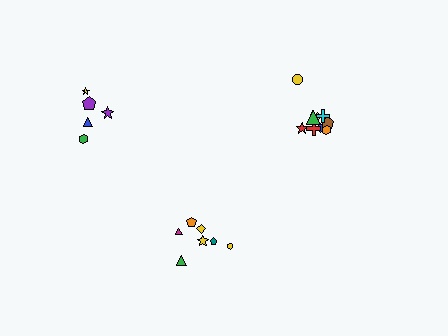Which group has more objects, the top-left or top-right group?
The top-right group.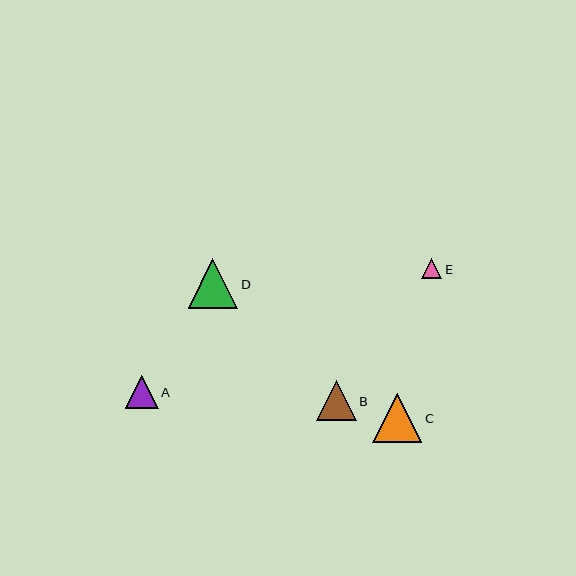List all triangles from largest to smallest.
From largest to smallest: D, C, B, A, E.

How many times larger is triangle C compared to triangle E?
Triangle C is approximately 2.4 times the size of triangle E.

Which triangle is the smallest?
Triangle E is the smallest with a size of approximately 20 pixels.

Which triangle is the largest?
Triangle D is the largest with a size of approximately 50 pixels.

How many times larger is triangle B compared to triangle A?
Triangle B is approximately 1.2 times the size of triangle A.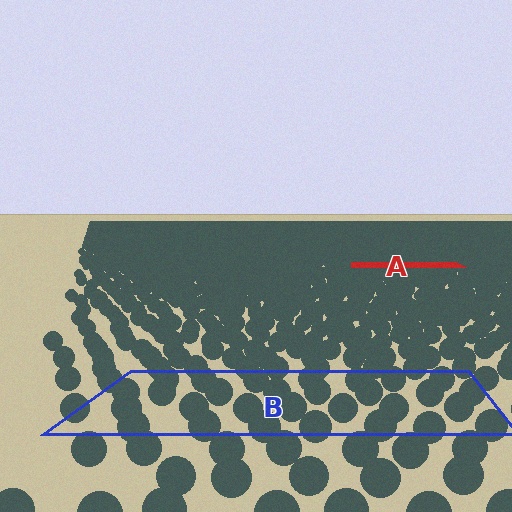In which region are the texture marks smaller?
The texture marks are smaller in region A, because it is farther away.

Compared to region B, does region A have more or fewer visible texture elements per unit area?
Region A has more texture elements per unit area — they are packed more densely because it is farther away.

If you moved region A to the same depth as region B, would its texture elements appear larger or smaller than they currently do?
They would appear larger. At a closer depth, the same texture elements are projected at a bigger on-screen size.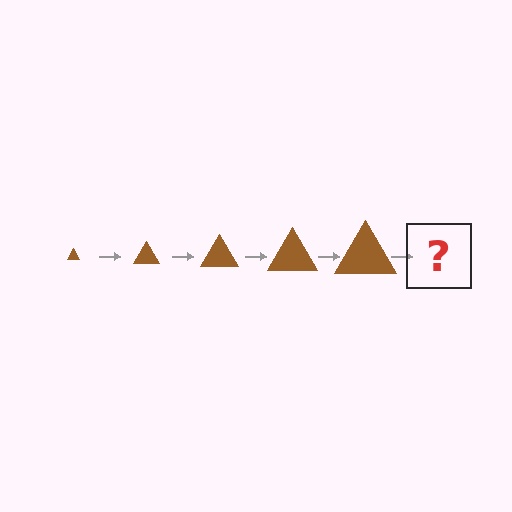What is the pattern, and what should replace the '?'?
The pattern is that the triangle gets progressively larger each step. The '?' should be a brown triangle, larger than the previous one.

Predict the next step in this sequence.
The next step is a brown triangle, larger than the previous one.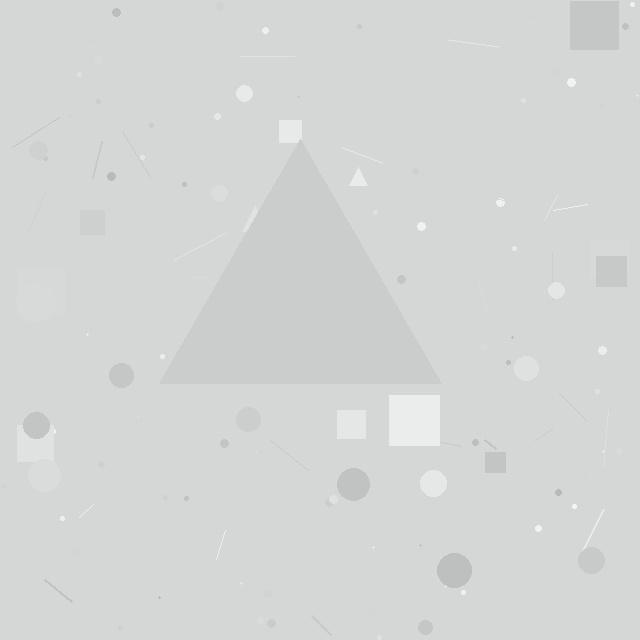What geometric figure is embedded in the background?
A triangle is embedded in the background.